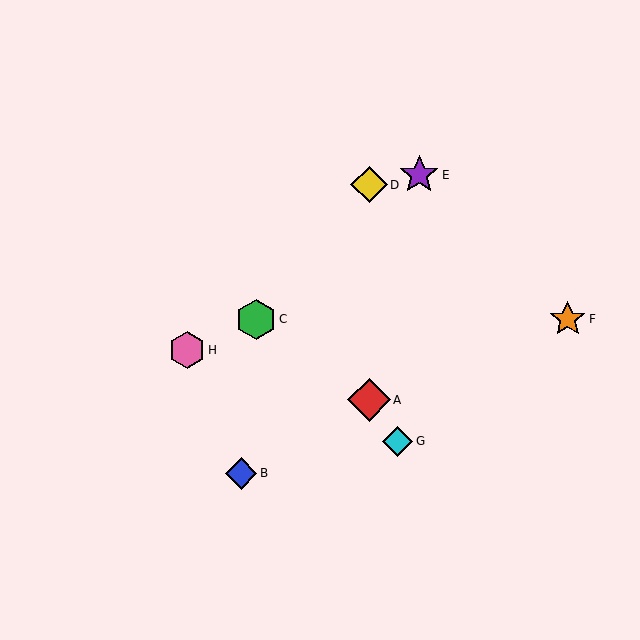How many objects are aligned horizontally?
2 objects (C, F) are aligned horizontally.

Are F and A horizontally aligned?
No, F is at y≈319 and A is at y≈400.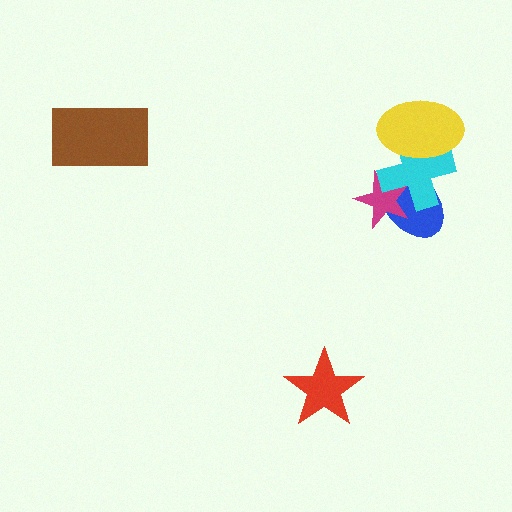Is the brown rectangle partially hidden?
No, no other shape covers it.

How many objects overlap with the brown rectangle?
0 objects overlap with the brown rectangle.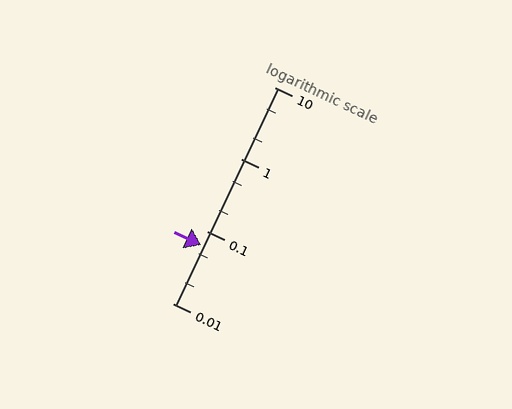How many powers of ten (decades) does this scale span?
The scale spans 3 decades, from 0.01 to 10.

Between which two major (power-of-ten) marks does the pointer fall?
The pointer is between 0.01 and 0.1.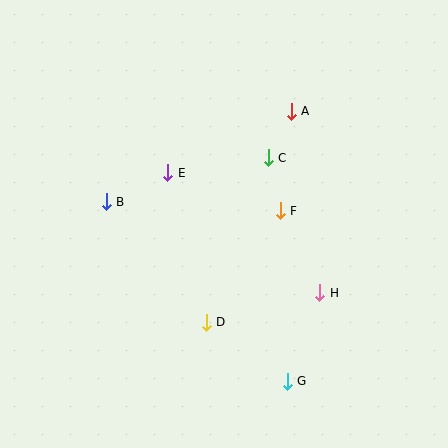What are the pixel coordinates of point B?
Point B is at (106, 202).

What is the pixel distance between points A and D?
The distance between A and D is 228 pixels.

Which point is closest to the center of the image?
Point F at (280, 211) is closest to the center.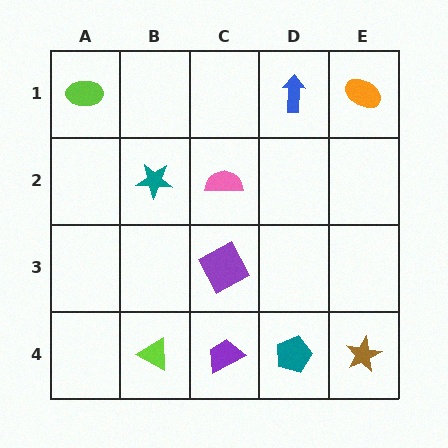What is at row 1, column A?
A lime ellipse.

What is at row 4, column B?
A lime triangle.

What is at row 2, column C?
A pink semicircle.